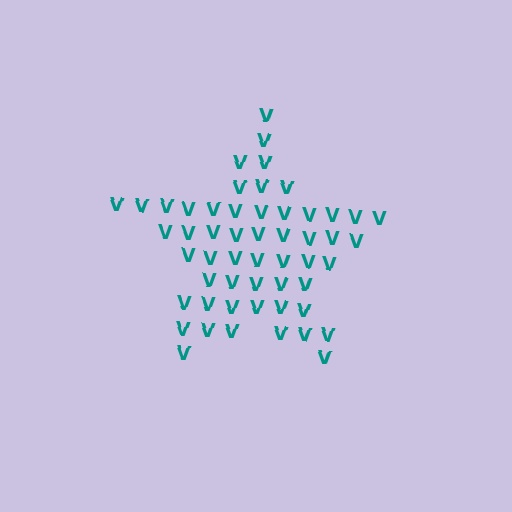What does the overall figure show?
The overall figure shows a star.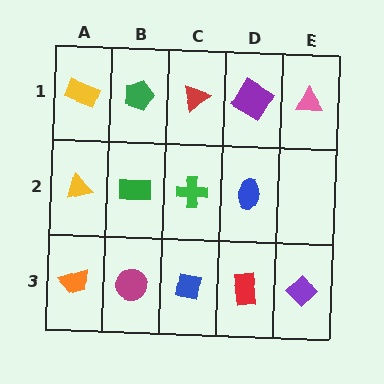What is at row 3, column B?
A magenta circle.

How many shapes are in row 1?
5 shapes.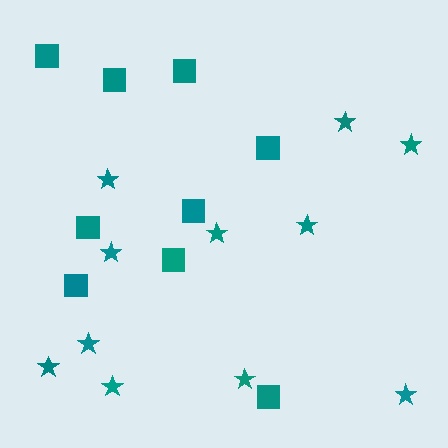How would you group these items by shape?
There are 2 groups: one group of stars (11) and one group of squares (9).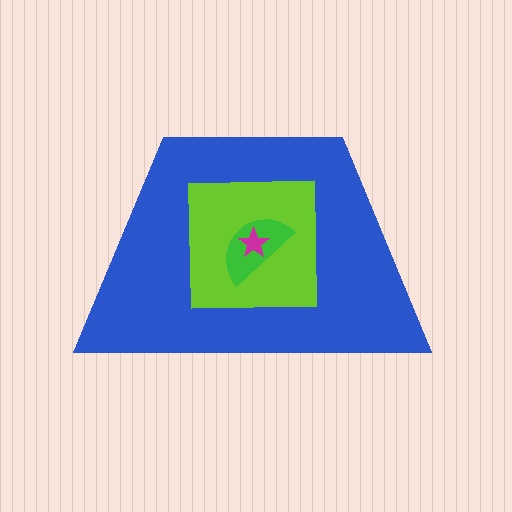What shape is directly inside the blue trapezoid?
The lime square.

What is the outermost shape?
The blue trapezoid.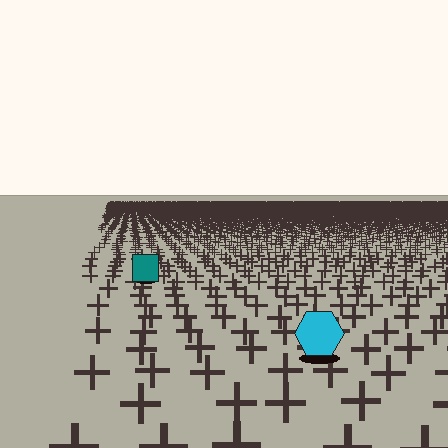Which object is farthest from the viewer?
The teal square is farthest from the viewer. It appears smaller and the ground texture around it is denser.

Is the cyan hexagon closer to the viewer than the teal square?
Yes. The cyan hexagon is closer — you can tell from the texture gradient: the ground texture is coarser near it.